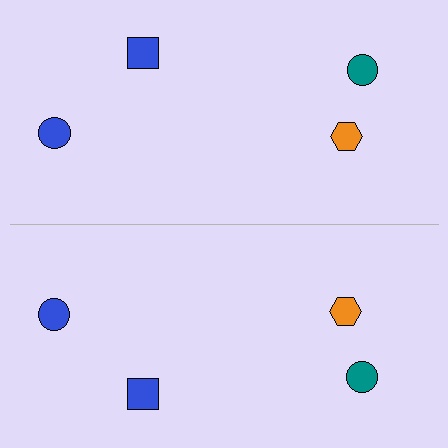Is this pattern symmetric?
Yes, this pattern has bilateral (reflection) symmetry.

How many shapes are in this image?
There are 8 shapes in this image.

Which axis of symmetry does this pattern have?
The pattern has a horizontal axis of symmetry running through the center of the image.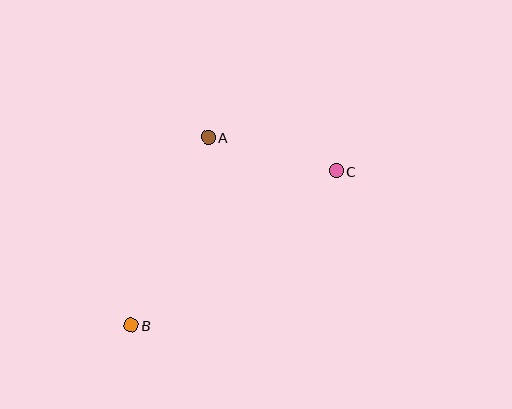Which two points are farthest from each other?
Points B and C are farthest from each other.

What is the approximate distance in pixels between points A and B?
The distance between A and B is approximately 203 pixels.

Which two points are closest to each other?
Points A and C are closest to each other.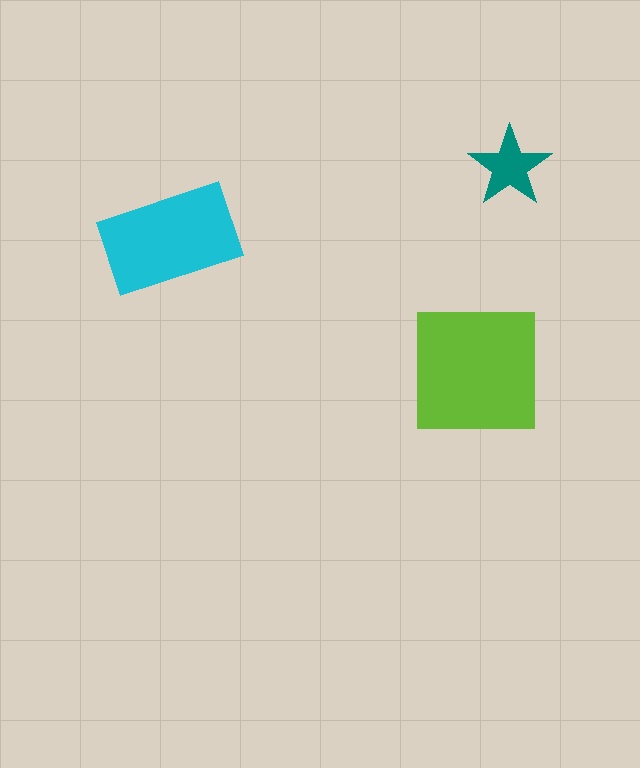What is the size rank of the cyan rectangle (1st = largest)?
2nd.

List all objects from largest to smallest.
The lime square, the cyan rectangle, the teal star.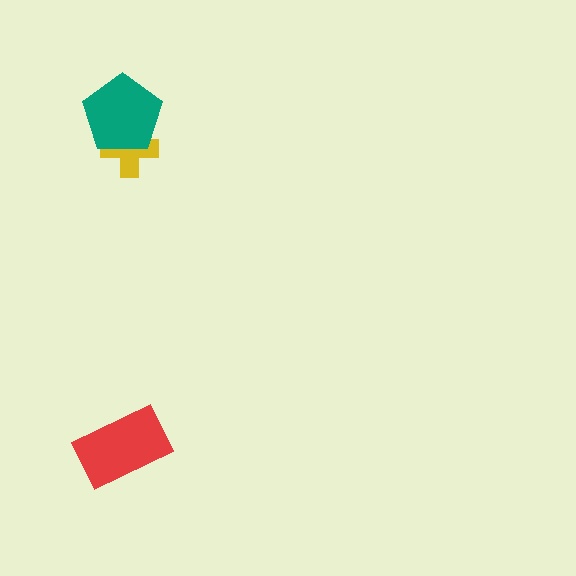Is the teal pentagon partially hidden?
No, no other shape covers it.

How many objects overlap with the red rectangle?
0 objects overlap with the red rectangle.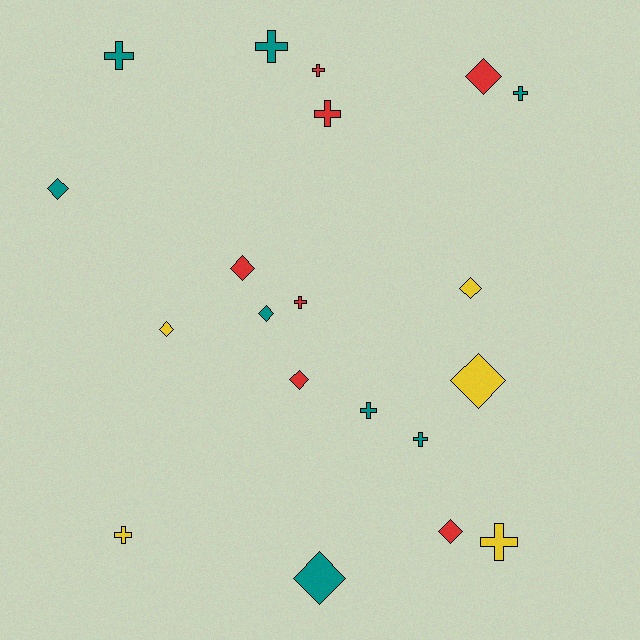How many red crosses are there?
There are 3 red crosses.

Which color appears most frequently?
Teal, with 8 objects.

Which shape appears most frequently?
Diamond, with 10 objects.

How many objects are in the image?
There are 20 objects.